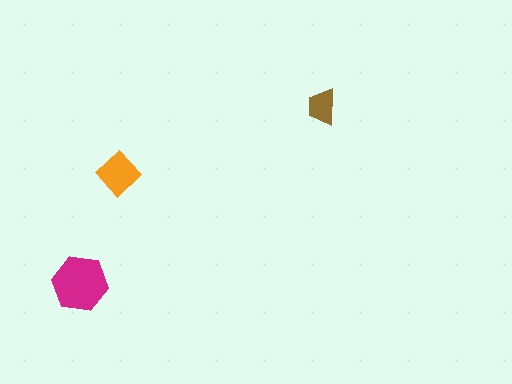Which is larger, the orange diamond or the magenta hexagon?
The magenta hexagon.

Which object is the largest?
The magenta hexagon.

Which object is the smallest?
The brown trapezoid.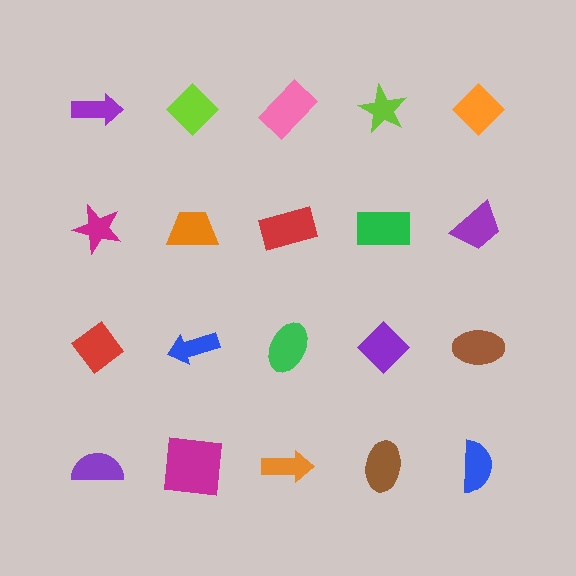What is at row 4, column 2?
A magenta square.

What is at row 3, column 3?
A green ellipse.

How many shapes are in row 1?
5 shapes.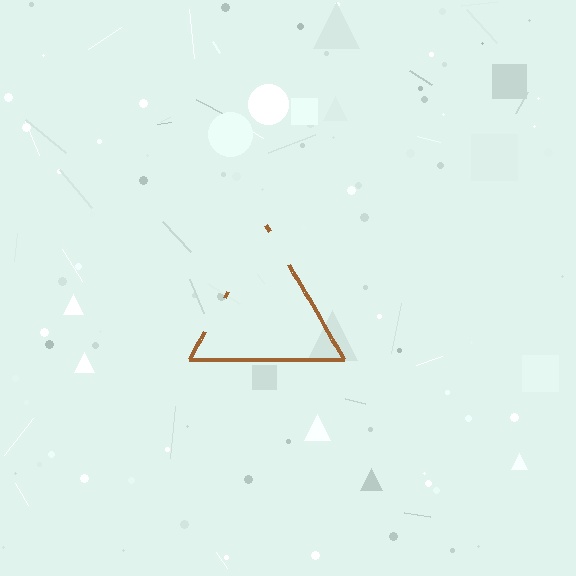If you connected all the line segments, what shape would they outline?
They would outline a triangle.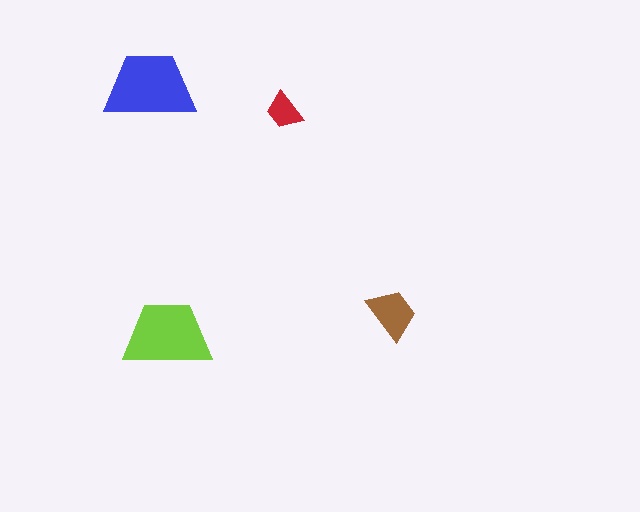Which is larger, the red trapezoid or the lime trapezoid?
The lime one.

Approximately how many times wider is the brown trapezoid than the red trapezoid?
About 1.5 times wider.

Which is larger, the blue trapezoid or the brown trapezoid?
The blue one.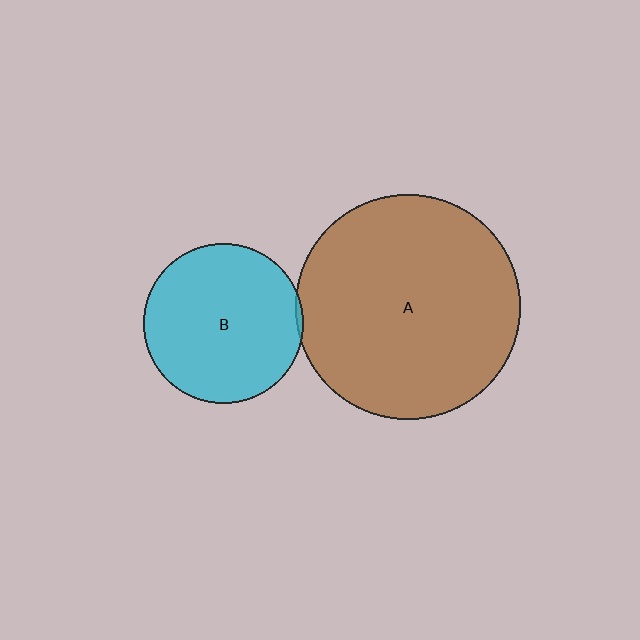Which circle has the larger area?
Circle A (brown).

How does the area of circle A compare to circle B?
Approximately 2.0 times.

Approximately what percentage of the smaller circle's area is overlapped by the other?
Approximately 5%.